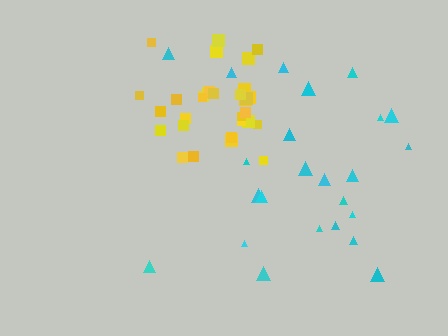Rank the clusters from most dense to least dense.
yellow, cyan.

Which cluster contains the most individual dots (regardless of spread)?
Yellow (32).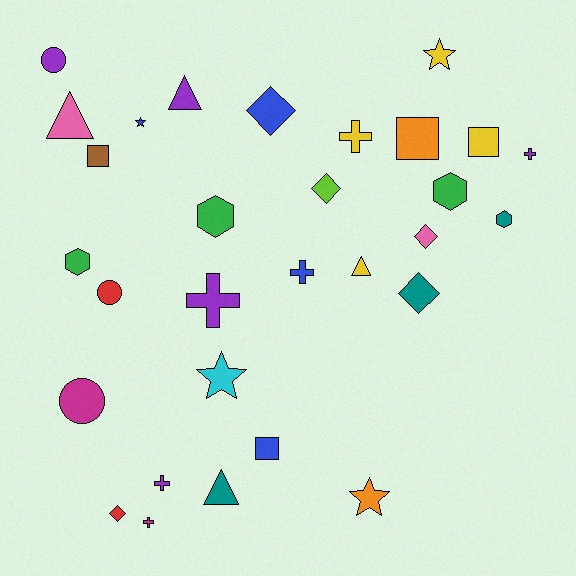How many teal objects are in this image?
There are 3 teal objects.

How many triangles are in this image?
There are 4 triangles.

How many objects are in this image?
There are 30 objects.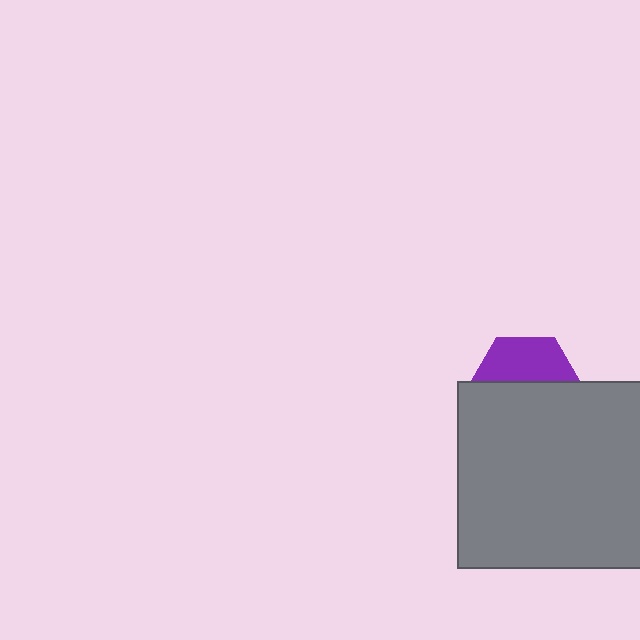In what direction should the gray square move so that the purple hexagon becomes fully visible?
The gray square should move down. That is the shortest direction to clear the overlap and leave the purple hexagon fully visible.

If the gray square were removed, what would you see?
You would see the complete purple hexagon.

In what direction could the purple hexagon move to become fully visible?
The purple hexagon could move up. That would shift it out from behind the gray square entirely.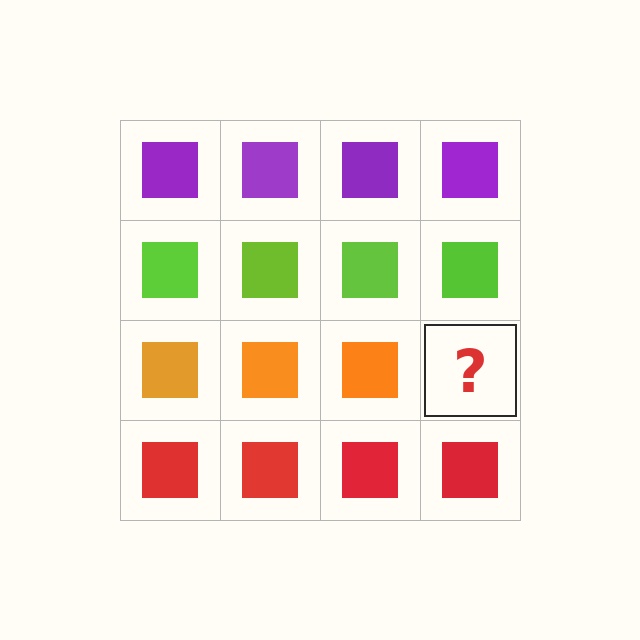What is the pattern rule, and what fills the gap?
The rule is that each row has a consistent color. The gap should be filled with an orange square.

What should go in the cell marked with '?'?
The missing cell should contain an orange square.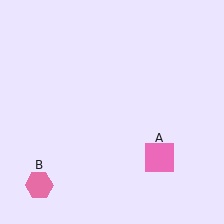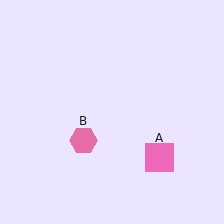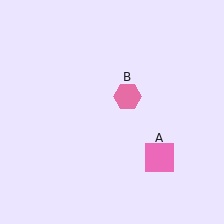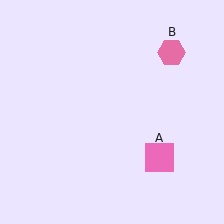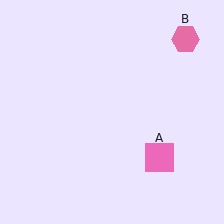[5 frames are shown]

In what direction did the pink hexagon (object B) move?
The pink hexagon (object B) moved up and to the right.